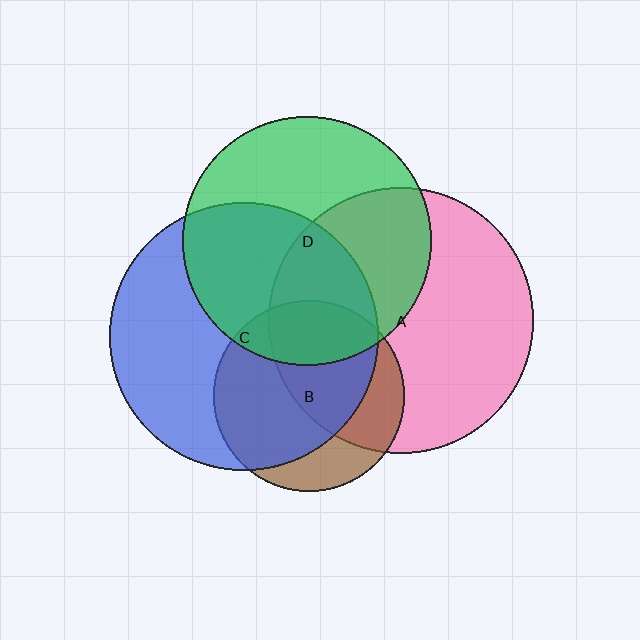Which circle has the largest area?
Circle C (blue).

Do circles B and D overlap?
Yes.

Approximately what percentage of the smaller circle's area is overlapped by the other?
Approximately 25%.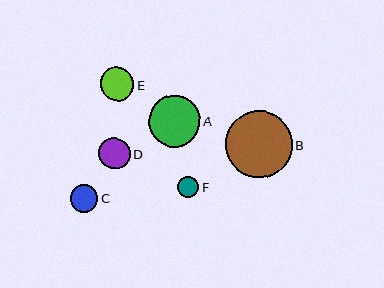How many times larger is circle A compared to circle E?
Circle A is approximately 1.5 times the size of circle E.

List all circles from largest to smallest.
From largest to smallest: B, A, E, D, C, F.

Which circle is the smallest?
Circle F is the smallest with a size of approximately 22 pixels.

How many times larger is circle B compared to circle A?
Circle B is approximately 1.3 times the size of circle A.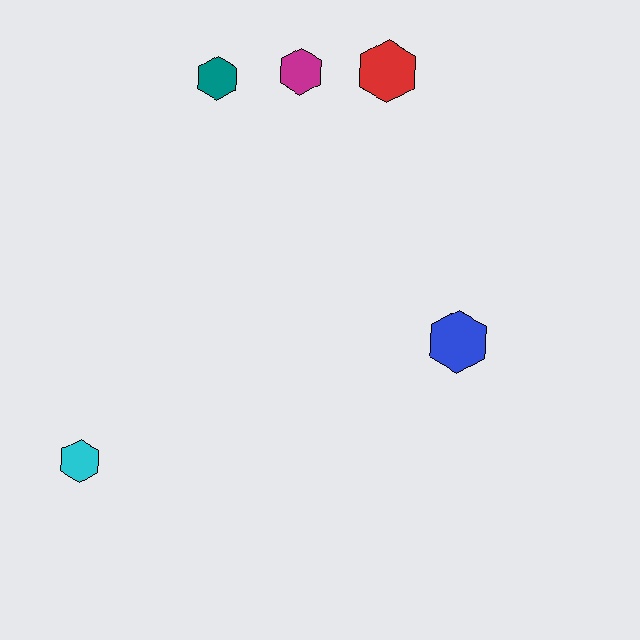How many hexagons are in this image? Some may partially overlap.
There are 5 hexagons.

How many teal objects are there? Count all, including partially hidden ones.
There is 1 teal object.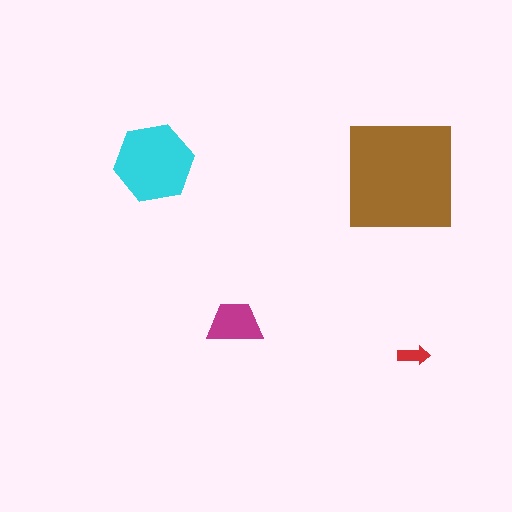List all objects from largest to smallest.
The brown square, the cyan hexagon, the magenta trapezoid, the red arrow.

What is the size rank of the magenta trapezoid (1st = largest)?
3rd.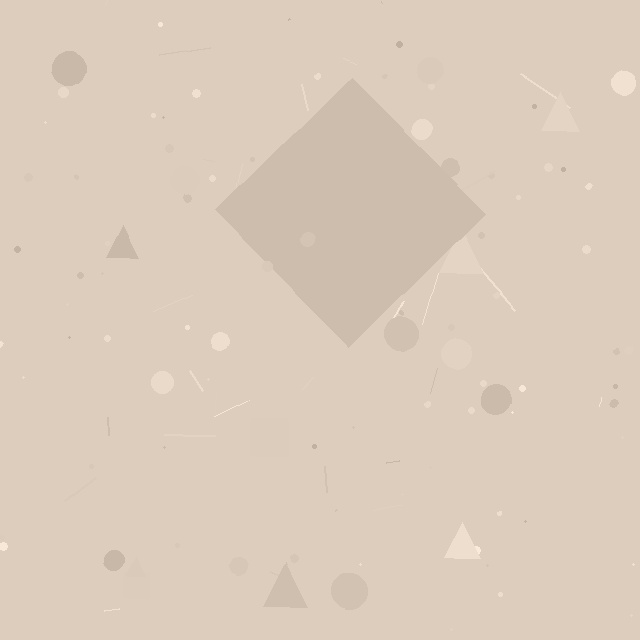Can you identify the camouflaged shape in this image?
The camouflaged shape is a diamond.